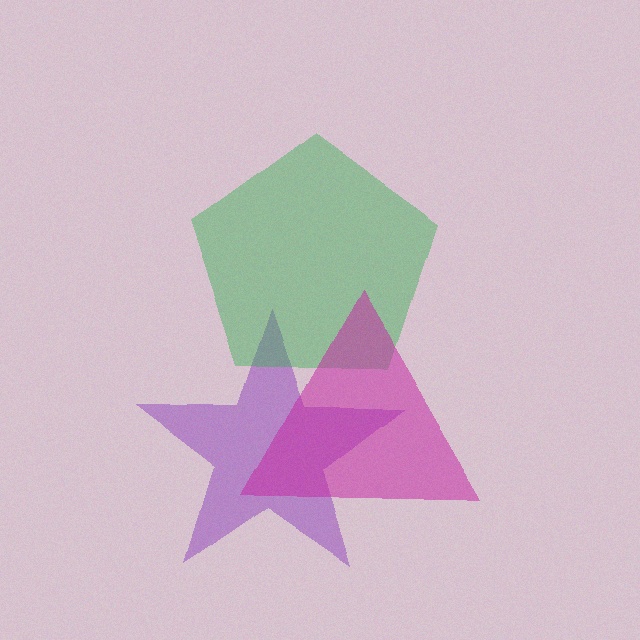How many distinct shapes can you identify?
There are 3 distinct shapes: a purple star, a green pentagon, a magenta triangle.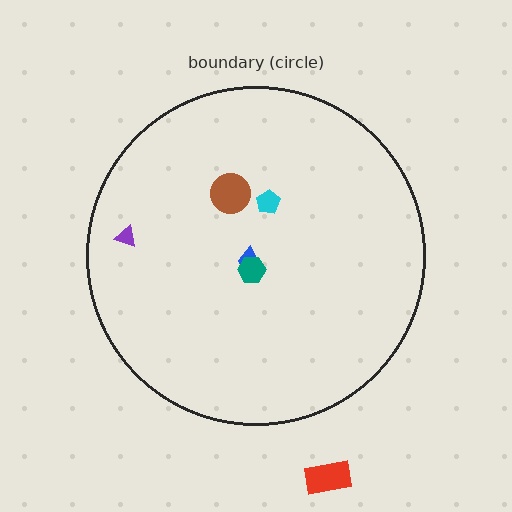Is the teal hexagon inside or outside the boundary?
Inside.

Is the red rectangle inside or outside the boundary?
Outside.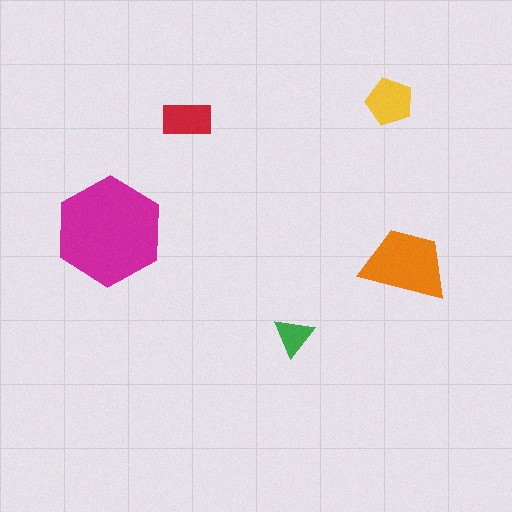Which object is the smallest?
The green triangle.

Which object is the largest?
The magenta hexagon.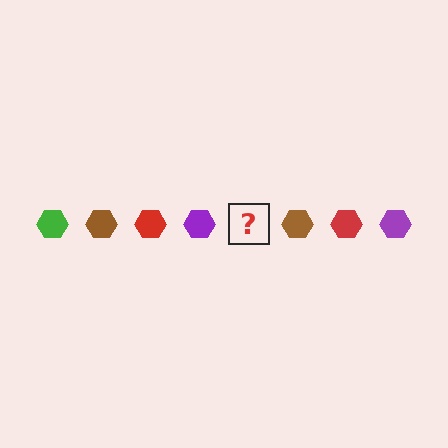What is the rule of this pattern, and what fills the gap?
The rule is that the pattern cycles through green, brown, red, purple hexagons. The gap should be filled with a green hexagon.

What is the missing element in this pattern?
The missing element is a green hexagon.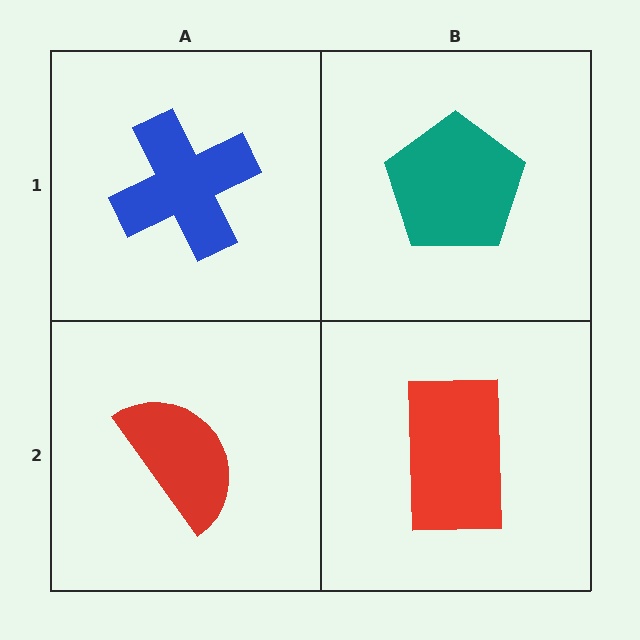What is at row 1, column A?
A blue cross.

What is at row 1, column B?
A teal pentagon.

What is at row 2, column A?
A red semicircle.